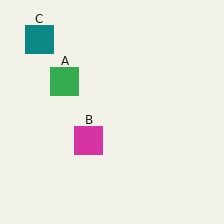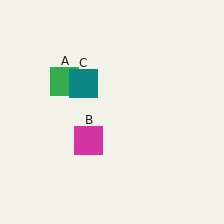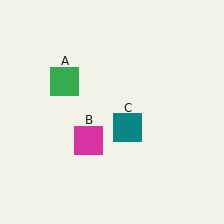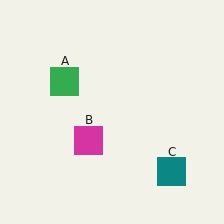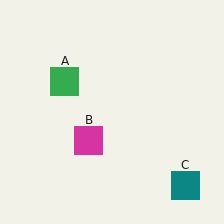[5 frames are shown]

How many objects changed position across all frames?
1 object changed position: teal square (object C).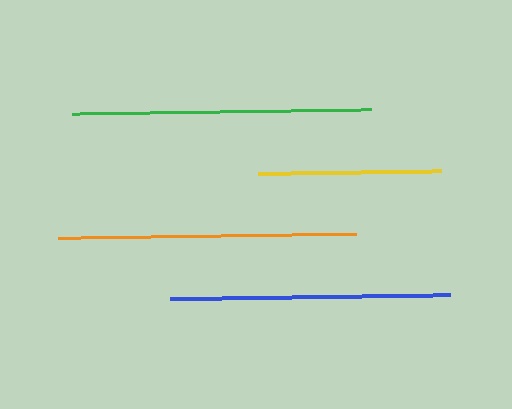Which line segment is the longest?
The green line is the longest at approximately 299 pixels.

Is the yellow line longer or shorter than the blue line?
The blue line is longer than the yellow line.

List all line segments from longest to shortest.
From longest to shortest: green, orange, blue, yellow.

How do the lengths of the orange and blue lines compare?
The orange and blue lines are approximately the same length.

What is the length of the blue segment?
The blue segment is approximately 280 pixels long.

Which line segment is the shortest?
The yellow line is the shortest at approximately 183 pixels.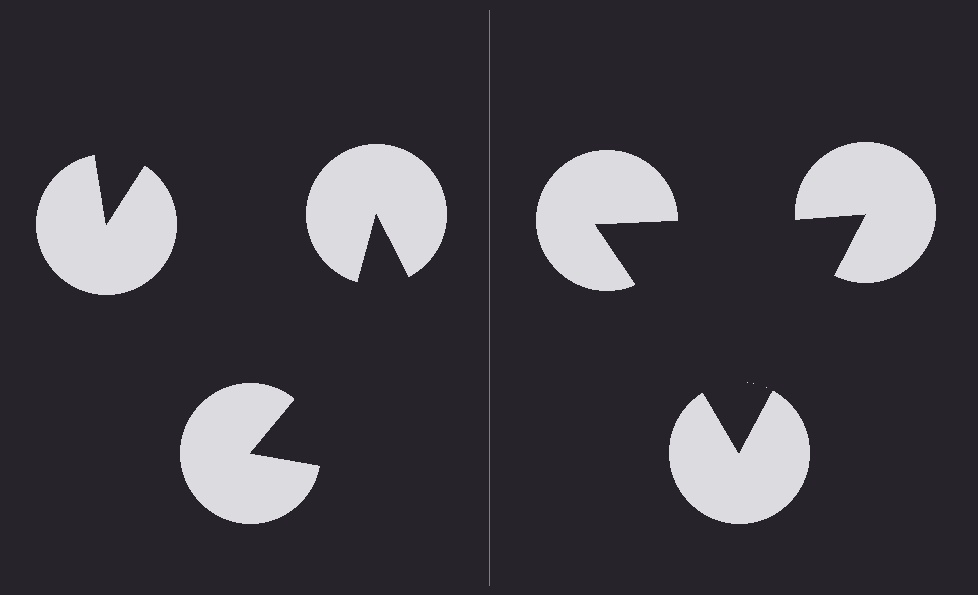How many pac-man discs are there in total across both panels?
6 — 3 on each side.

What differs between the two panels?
The pac-man discs are positioned identically on both sides; only the wedge orientations differ. On the right they align to a triangle; on the left they are misaligned.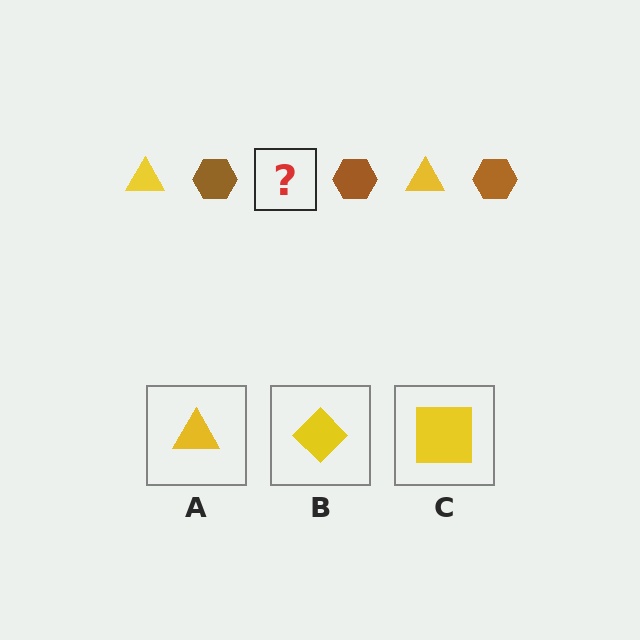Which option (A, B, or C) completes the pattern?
A.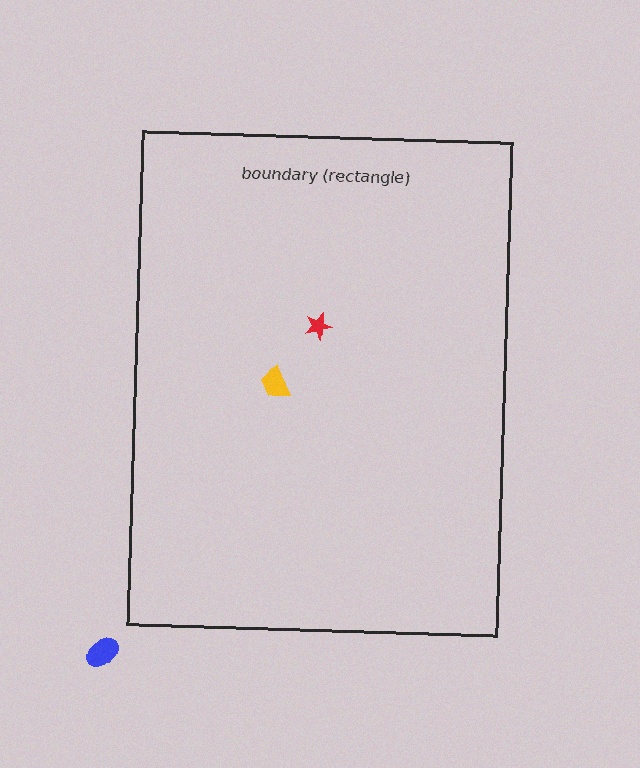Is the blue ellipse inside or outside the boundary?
Outside.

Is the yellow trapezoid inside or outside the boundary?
Inside.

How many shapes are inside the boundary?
2 inside, 1 outside.